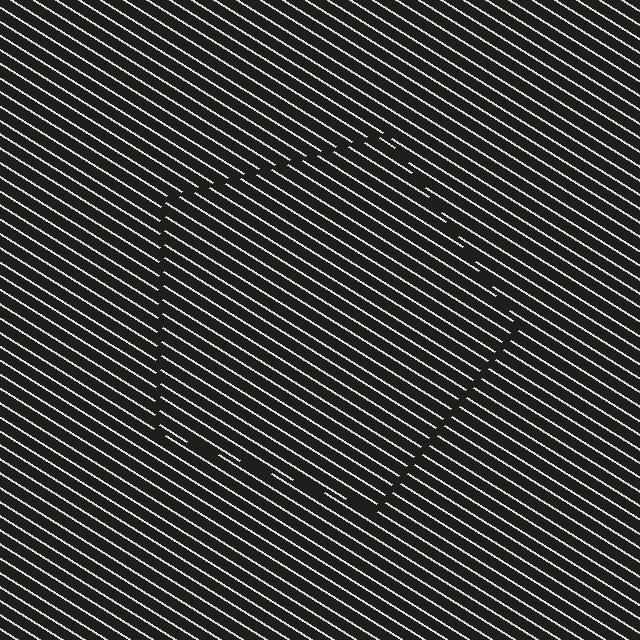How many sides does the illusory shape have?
5 sides — the line-ends trace a pentagon.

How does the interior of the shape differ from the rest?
The interior of the shape contains the same grating, shifted by half a period — the contour is defined by the phase discontinuity where line-ends from the inner and outer gratings abut.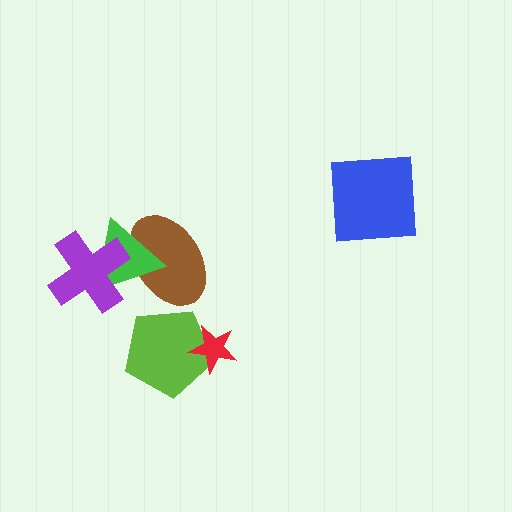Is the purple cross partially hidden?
No, no other shape covers it.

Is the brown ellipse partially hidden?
Yes, it is partially covered by another shape.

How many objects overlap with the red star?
1 object overlaps with the red star.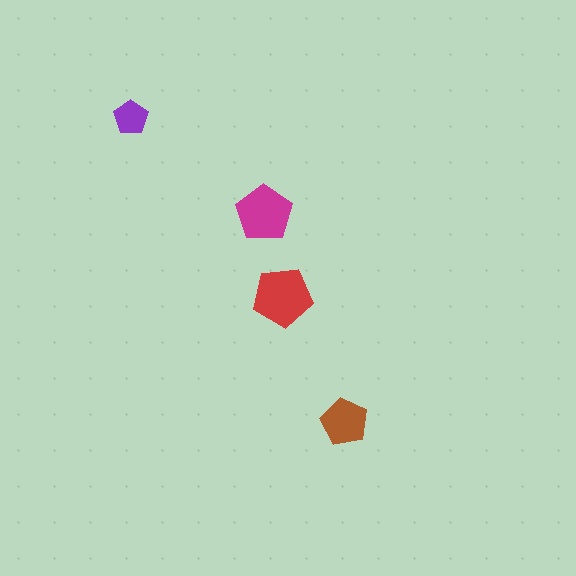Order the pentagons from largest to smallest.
the red one, the magenta one, the brown one, the purple one.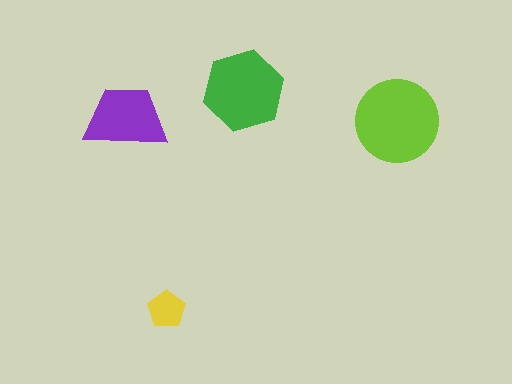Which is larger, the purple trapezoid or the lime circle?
The lime circle.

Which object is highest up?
The green hexagon is topmost.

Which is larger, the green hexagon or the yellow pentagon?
The green hexagon.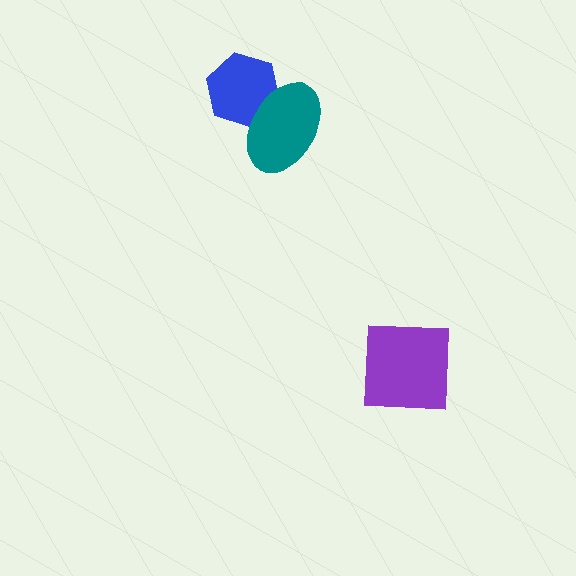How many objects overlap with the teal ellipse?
1 object overlaps with the teal ellipse.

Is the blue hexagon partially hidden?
Yes, it is partially covered by another shape.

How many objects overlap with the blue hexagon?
1 object overlaps with the blue hexagon.